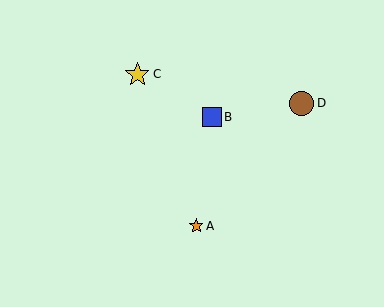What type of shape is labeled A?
Shape A is an orange star.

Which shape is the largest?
The yellow star (labeled C) is the largest.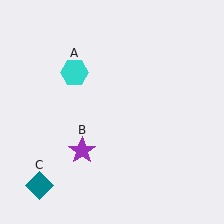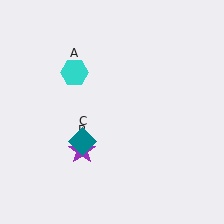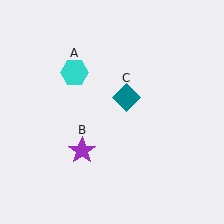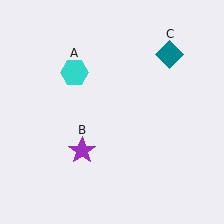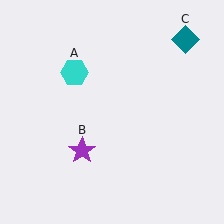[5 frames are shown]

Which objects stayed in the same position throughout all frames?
Cyan hexagon (object A) and purple star (object B) remained stationary.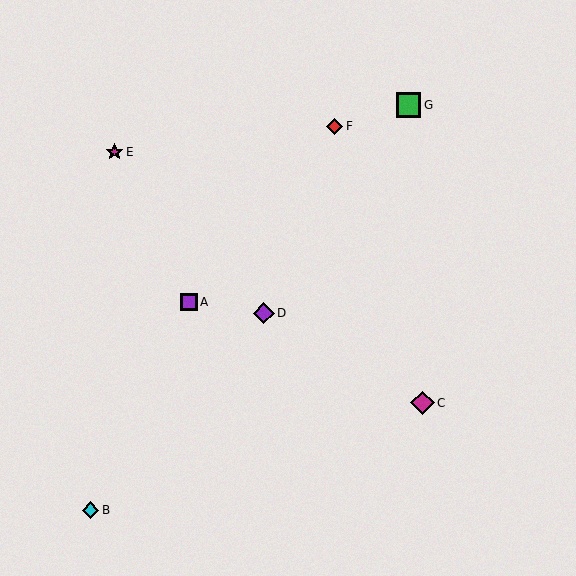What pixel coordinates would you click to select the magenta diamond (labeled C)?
Click at (423, 403) to select the magenta diamond C.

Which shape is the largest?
The green square (labeled G) is the largest.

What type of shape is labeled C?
Shape C is a magenta diamond.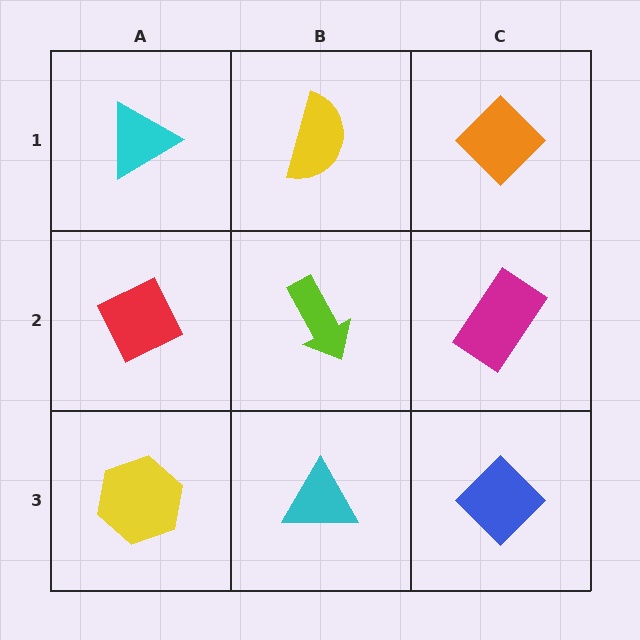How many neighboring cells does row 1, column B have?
3.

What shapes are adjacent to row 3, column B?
A lime arrow (row 2, column B), a yellow hexagon (row 3, column A), a blue diamond (row 3, column C).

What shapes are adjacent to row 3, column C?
A magenta rectangle (row 2, column C), a cyan triangle (row 3, column B).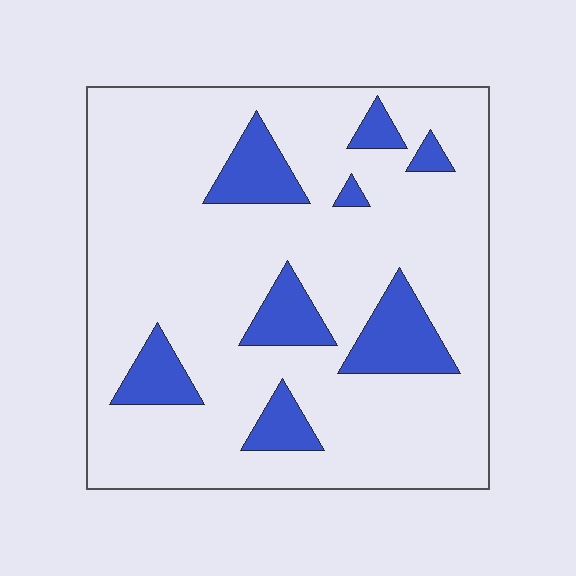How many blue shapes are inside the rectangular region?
8.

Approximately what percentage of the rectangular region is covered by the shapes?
Approximately 15%.